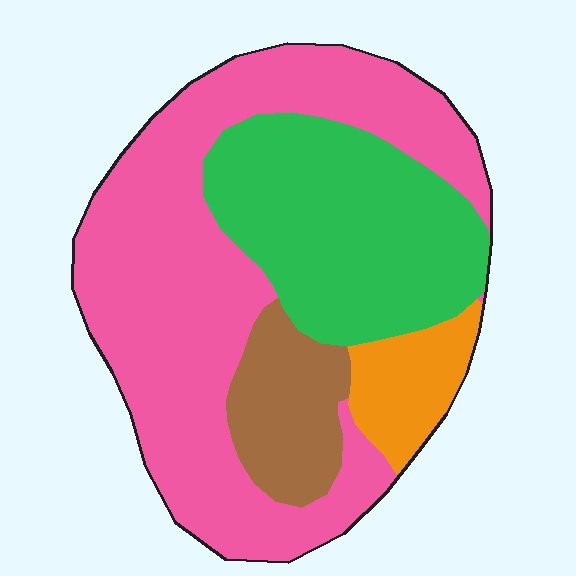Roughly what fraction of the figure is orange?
Orange covers 8% of the figure.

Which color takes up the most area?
Pink, at roughly 50%.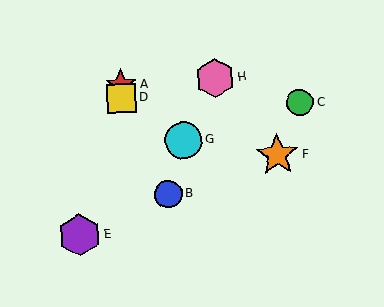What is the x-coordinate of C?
Object C is at x≈300.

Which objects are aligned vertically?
Objects A, D are aligned vertically.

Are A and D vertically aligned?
Yes, both are at x≈121.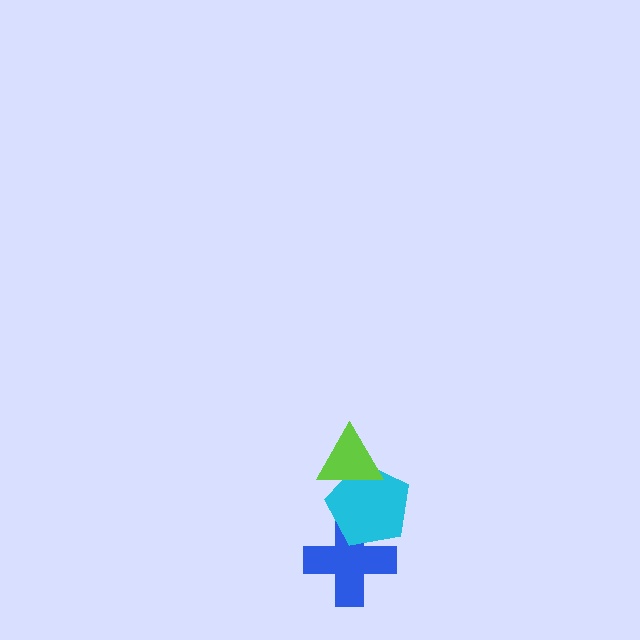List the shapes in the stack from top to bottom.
From top to bottom: the lime triangle, the cyan pentagon, the blue cross.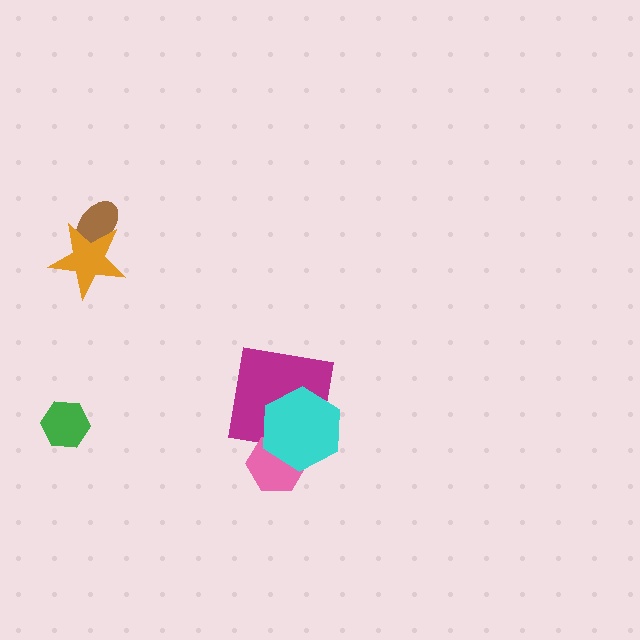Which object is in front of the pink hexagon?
The cyan hexagon is in front of the pink hexagon.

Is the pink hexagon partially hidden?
Yes, it is partially covered by another shape.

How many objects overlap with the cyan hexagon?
2 objects overlap with the cyan hexagon.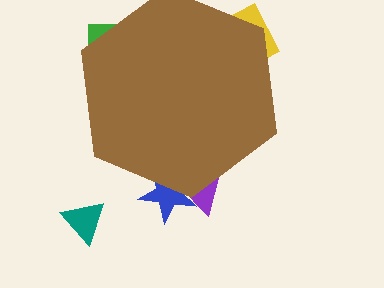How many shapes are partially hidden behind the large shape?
4 shapes are partially hidden.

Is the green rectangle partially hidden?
Yes, the green rectangle is partially hidden behind the brown hexagon.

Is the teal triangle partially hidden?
No, the teal triangle is fully visible.